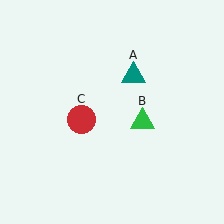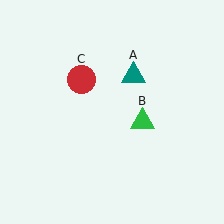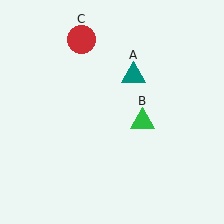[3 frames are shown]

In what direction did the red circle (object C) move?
The red circle (object C) moved up.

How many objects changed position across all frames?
1 object changed position: red circle (object C).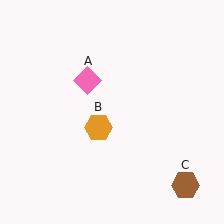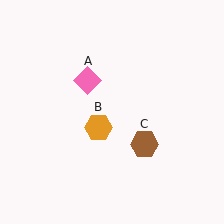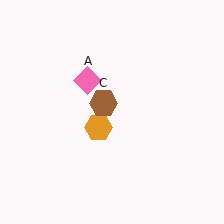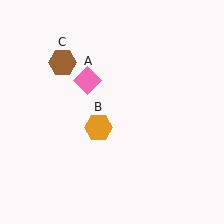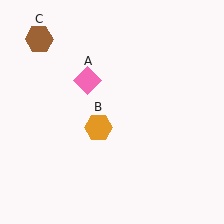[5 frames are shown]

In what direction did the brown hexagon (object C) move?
The brown hexagon (object C) moved up and to the left.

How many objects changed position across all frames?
1 object changed position: brown hexagon (object C).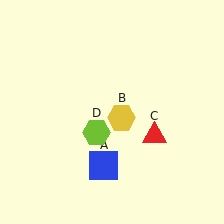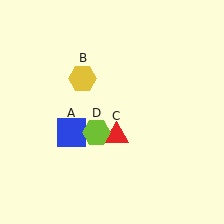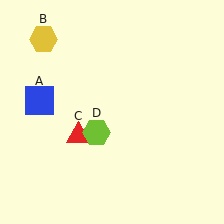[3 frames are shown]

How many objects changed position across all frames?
3 objects changed position: blue square (object A), yellow hexagon (object B), red triangle (object C).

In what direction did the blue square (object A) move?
The blue square (object A) moved up and to the left.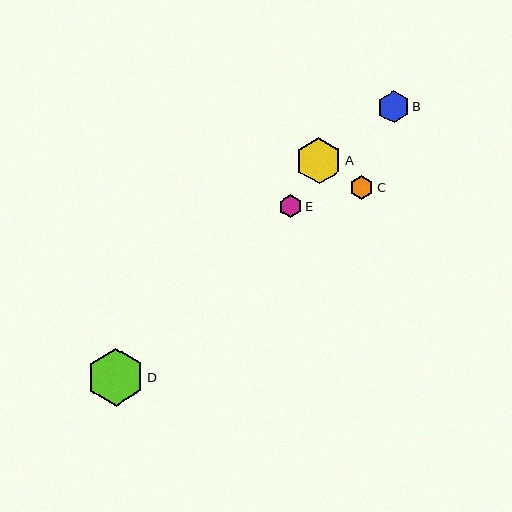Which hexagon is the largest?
Hexagon D is the largest with a size of approximately 57 pixels.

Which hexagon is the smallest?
Hexagon E is the smallest with a size of approximately 23 pixels.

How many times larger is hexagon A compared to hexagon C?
Hexagon A is approximately 1.9 times the size of hexagon C.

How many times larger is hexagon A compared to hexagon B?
Hexagon A is approximately 1.4 times the size of hexagon B.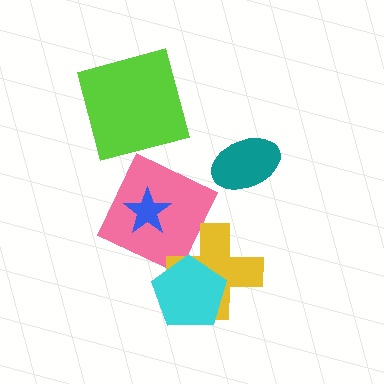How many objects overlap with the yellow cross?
2 objects overlap with the yellow cross.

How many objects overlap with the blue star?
1 object overlaps with the blue star.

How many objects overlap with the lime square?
0 objects overlap with the lime square.